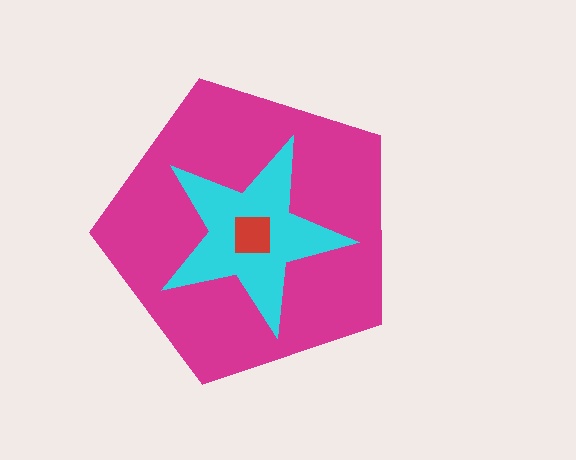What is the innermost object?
The red square.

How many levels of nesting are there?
3.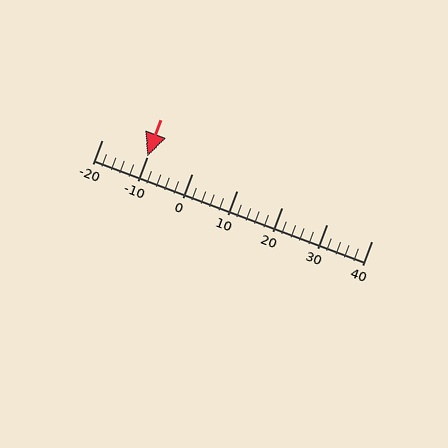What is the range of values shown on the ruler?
The ruler shows values from -20 to 40.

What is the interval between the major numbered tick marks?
The major tick marks are spaced 10 units apart.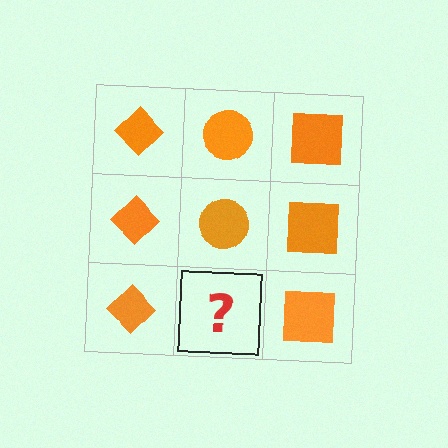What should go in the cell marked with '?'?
The missing cell should contain an orange circle.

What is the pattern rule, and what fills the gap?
The rule is that each column has a consistent shape. The gap should be filled with an orange circle.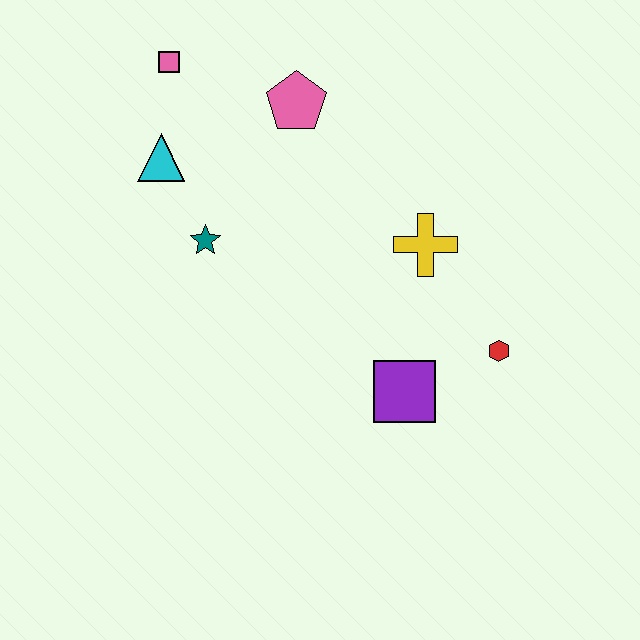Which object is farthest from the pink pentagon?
The red hexagon is farthest from the pink pentagon.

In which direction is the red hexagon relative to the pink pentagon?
The red hexagon is below the pink pentagon.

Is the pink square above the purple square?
Yes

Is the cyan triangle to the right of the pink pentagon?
No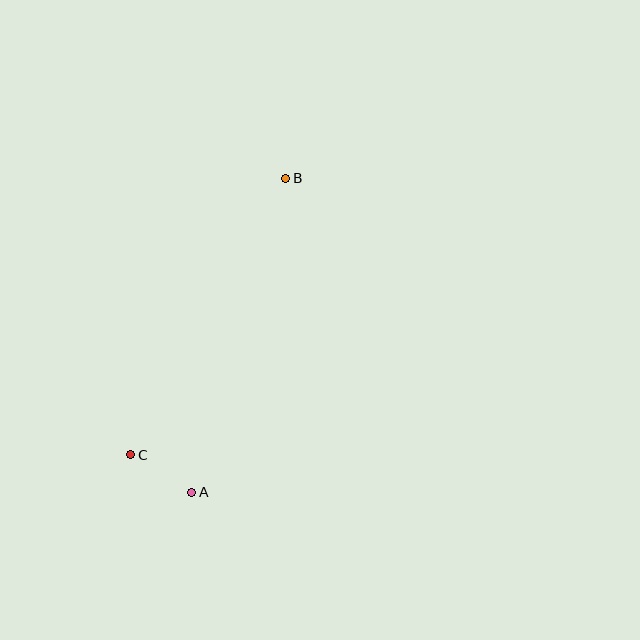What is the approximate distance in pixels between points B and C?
The distance between B and C is approximately 317 pixels.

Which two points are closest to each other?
Points A and C are closest to each other.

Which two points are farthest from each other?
Points A and B are farthest from each other.